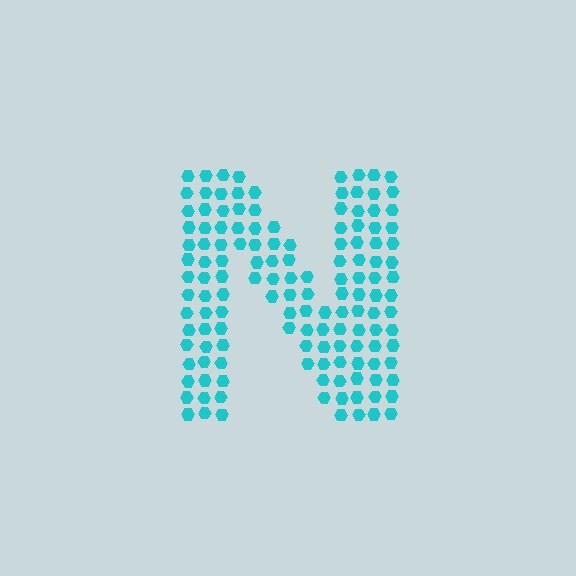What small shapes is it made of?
It is made of small hexagons.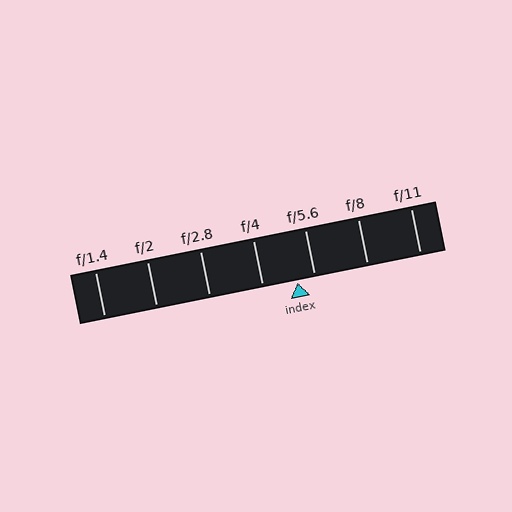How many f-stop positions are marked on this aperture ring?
There are 7 f-stop positions marked.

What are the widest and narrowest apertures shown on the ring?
The widest aperture shown is f/1.4 and the narrowest is f/11.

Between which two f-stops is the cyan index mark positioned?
The index mark is between f/4 and f/5.6.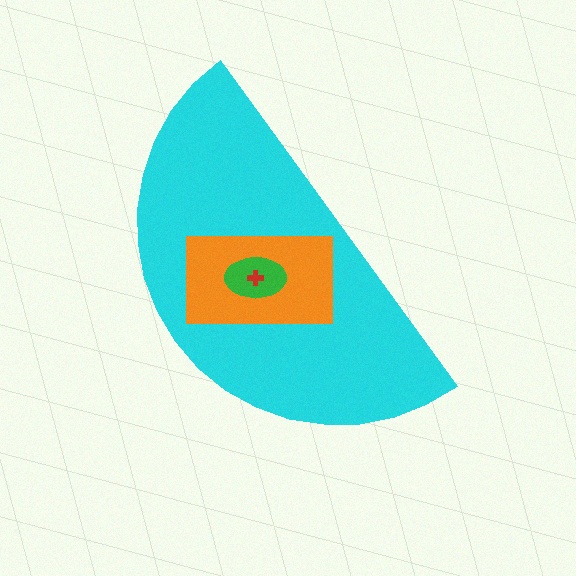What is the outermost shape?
The cyan semicircle.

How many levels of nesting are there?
4.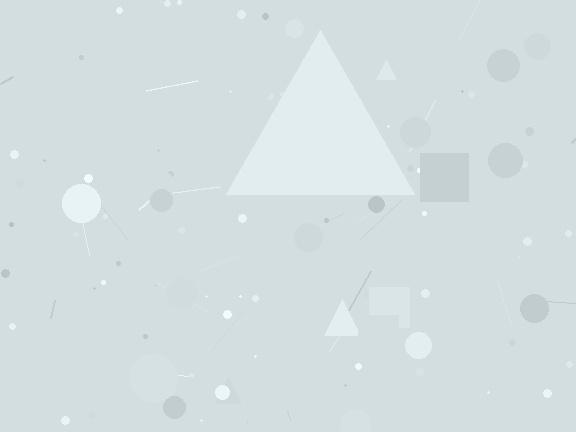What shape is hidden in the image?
A triangle is hidden in the image.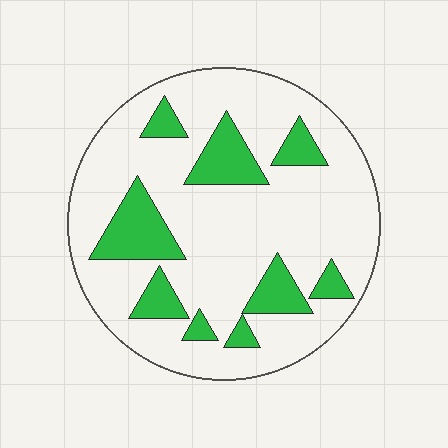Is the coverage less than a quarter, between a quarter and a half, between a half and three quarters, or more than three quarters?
Less than a quarter.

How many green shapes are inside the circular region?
9.